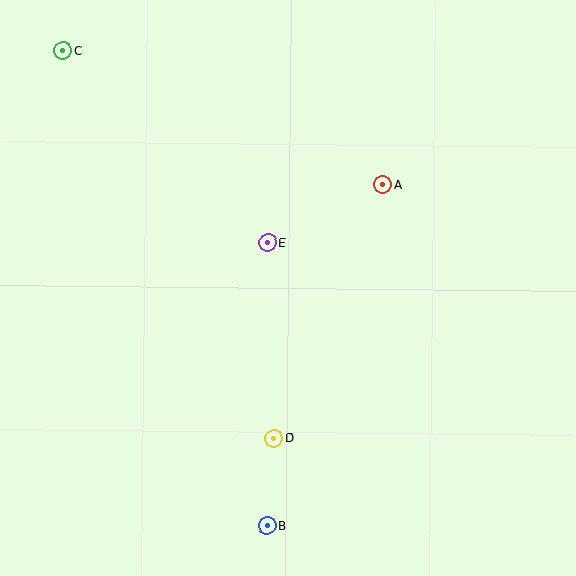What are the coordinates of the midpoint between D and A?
The midpoint between D and A is at (328, 312).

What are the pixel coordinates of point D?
Point D is at (274, 438).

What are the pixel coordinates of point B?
Point B is at (267, 526).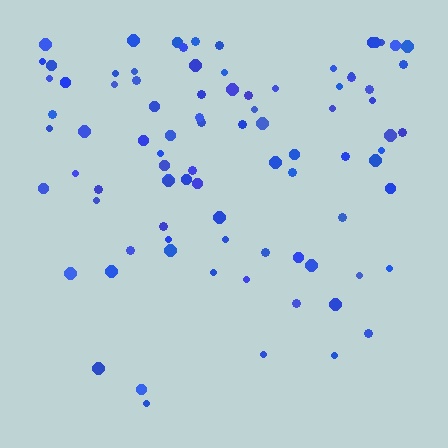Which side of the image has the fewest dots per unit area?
The bottom.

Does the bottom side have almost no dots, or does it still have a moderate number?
Still a moderate number, just noticeably fewer than the top.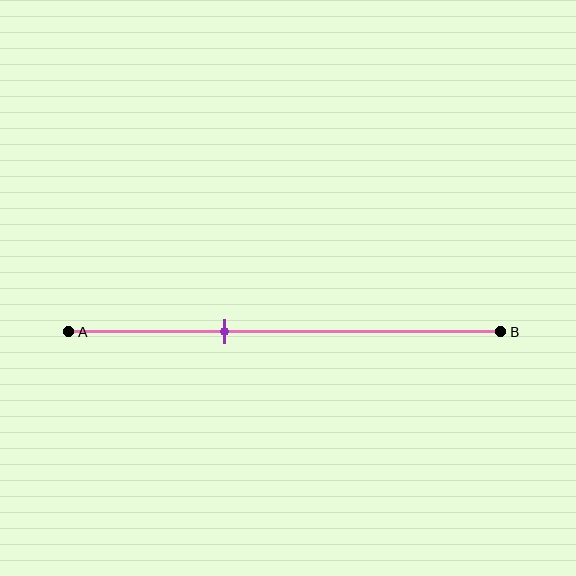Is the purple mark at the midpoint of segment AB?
No, the mark is at about 35% from A, not at the 50% midpoint.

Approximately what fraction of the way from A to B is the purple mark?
The purple mark is approximately 35% of the way from A to B.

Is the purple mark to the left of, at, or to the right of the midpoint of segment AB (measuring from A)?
The purple mark is to the left of the midpoint of segment AB.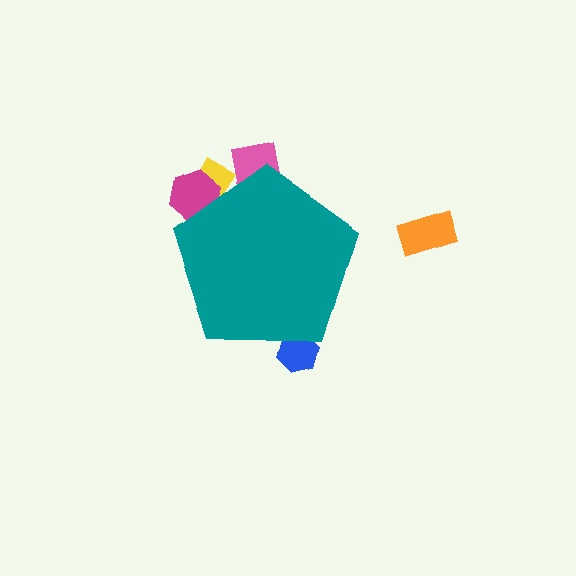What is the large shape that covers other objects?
A teal pentagon.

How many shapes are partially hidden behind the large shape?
4 shapes are partially hidden.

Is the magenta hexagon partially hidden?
Yes, the magenta hexagon is partially hidden behind the teal pentagon.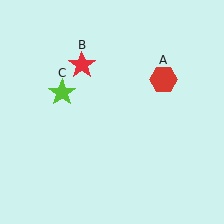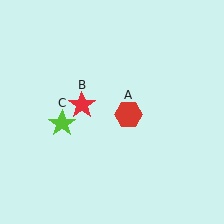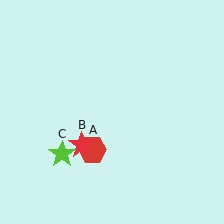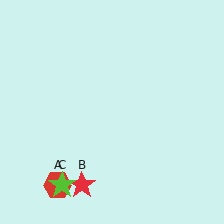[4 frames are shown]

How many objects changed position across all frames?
3 objects changed position: red hexagon (object A), red star (object B), lime star (object C).